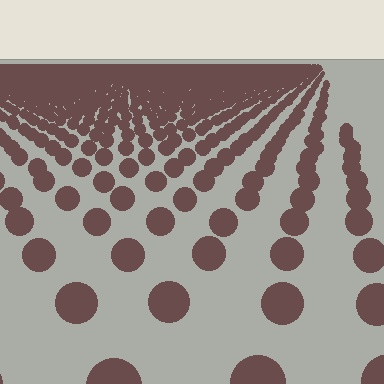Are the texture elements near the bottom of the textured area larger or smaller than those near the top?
Larger. Near the bottom, elements are closer to the viewer and appear at a bigger on-screen size.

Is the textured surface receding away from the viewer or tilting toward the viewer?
The surface is receding away from the viewer. Texture elements get smaller and denser toward the top.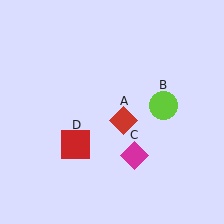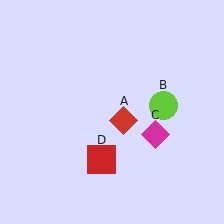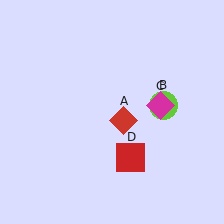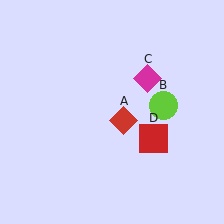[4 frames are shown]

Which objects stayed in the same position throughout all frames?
Red diamond (object A) and lime circle (object B) remained stationary.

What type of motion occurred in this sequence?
The magenta diamond (object C), red square (object D) rotated counterclockwise around the center of the scene.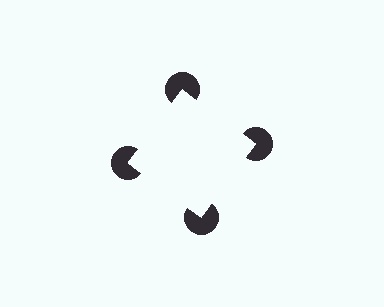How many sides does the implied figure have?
4 sides.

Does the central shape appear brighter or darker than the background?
It typically appears slightly brighter than the background, even though no actual brightness change is drawn.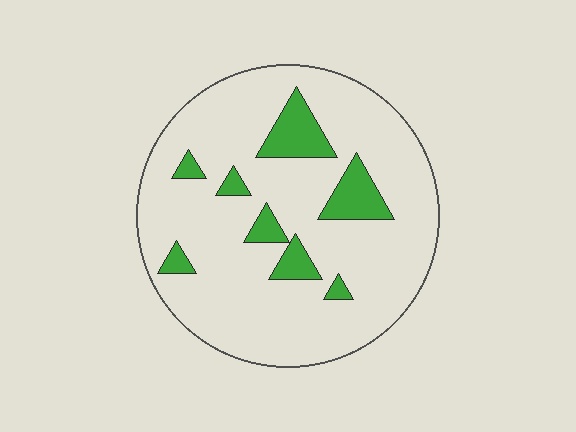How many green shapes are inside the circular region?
8.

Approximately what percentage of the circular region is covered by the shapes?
Approximately 15%.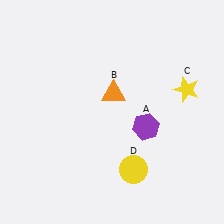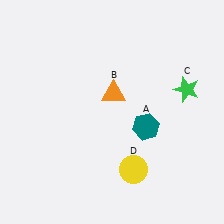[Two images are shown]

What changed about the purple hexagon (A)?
In Image 1, A is purple. In Image 2, it changed to teal.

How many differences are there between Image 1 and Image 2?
There are 2 differences between the two images.